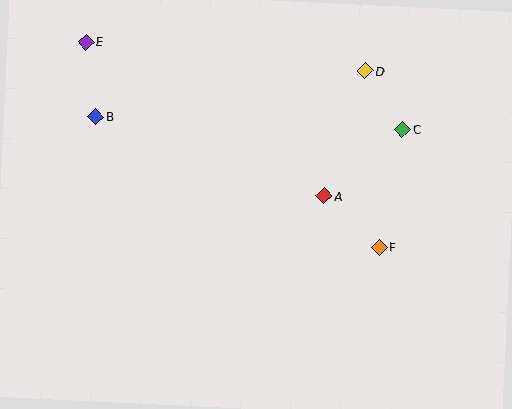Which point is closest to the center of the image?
Point A at (324, 196) is closest to the center.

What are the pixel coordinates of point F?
Point F is at (380, 247).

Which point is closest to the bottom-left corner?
Point B is closest to the bottom-left corner.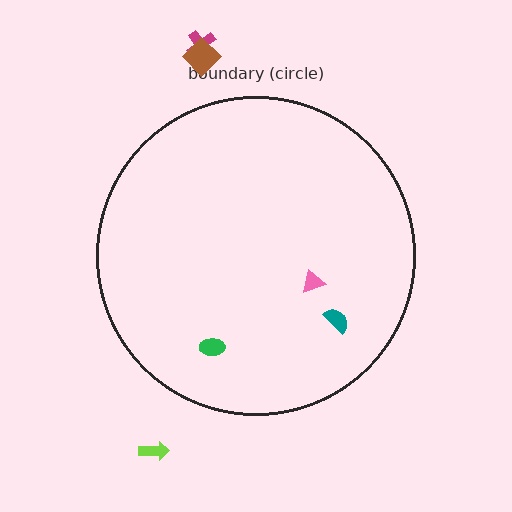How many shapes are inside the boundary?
3 inside, 3 outside.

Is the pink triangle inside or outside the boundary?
Inside.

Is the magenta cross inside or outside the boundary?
Outside.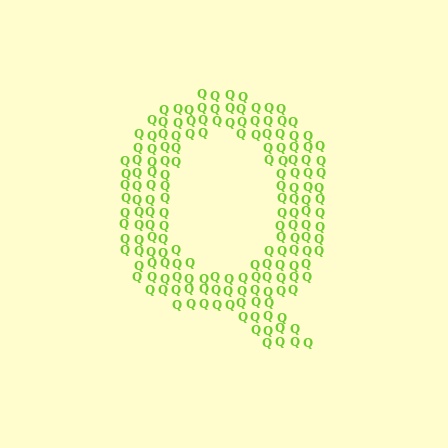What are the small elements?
The small elements are letter Q's.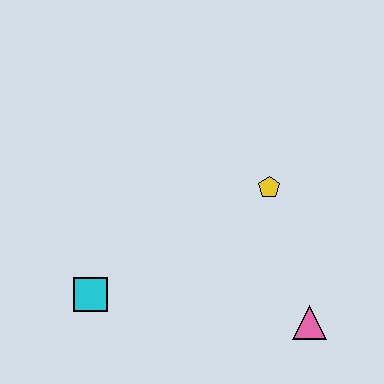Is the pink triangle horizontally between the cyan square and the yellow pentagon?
No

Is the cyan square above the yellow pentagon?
No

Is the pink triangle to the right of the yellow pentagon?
Yes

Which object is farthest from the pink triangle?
The cyan square is farthest from the pink triangle.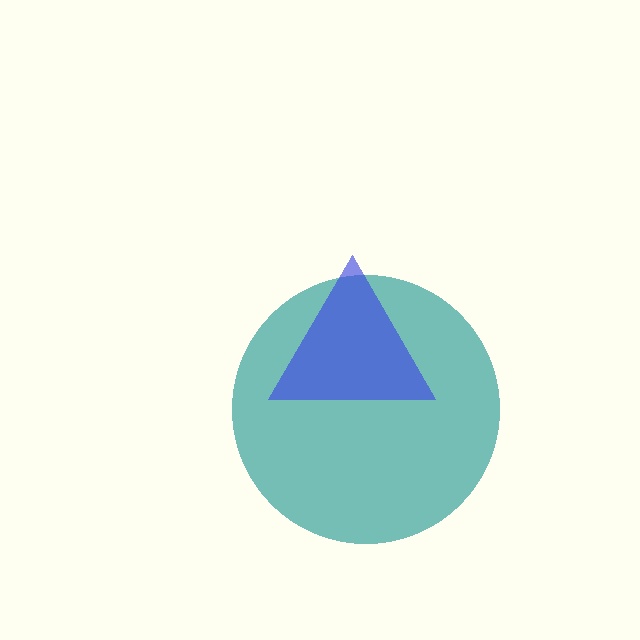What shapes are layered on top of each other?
The layered shapes are: a teal circle, a blue triangle.